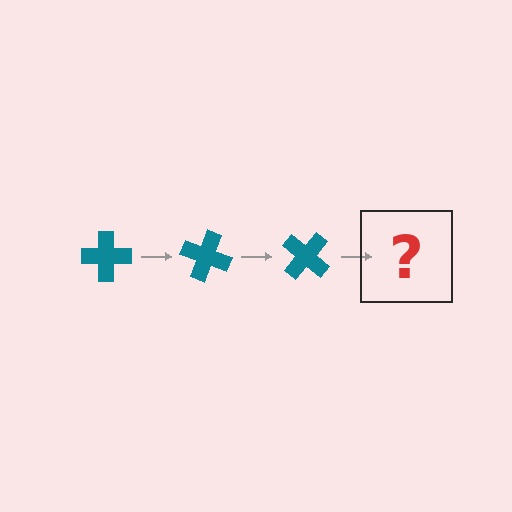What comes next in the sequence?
The next element should be a teal cross rotated 60 degrees.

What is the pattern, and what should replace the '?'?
The pattern is that the cross rotates 20 degrees each step. The '?' should be a teal cross rotated 60 degrees.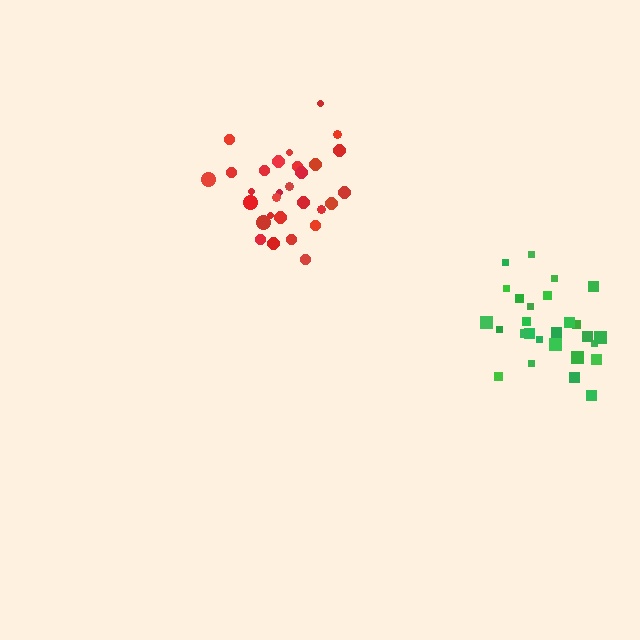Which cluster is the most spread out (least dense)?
Green.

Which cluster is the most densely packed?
Red.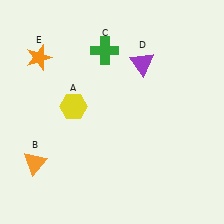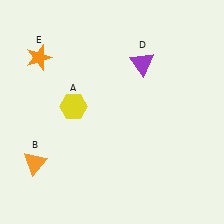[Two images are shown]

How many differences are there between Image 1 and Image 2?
There is 1 difference between the two images.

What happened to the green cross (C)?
The green cross (C) was removed in Image 2. It was in the top-left area of Image 1.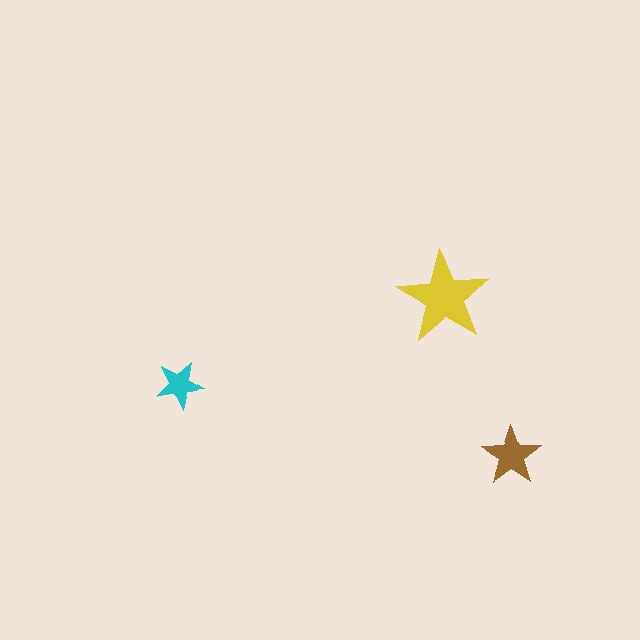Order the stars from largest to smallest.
the yellow one, the brown one, the cyan one.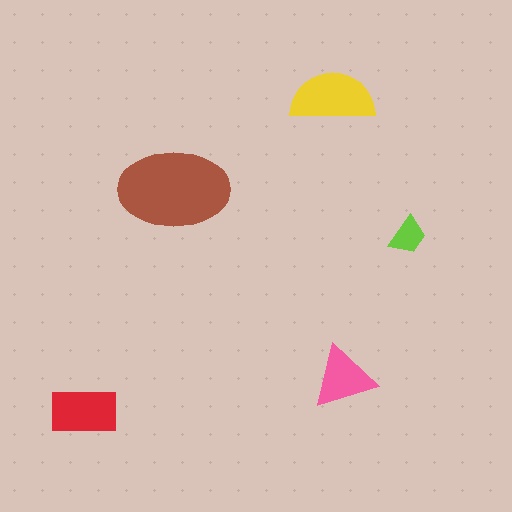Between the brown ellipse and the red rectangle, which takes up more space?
The brown ellipse.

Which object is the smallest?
The lime trapezoid.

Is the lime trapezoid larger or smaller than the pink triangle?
Smaller.